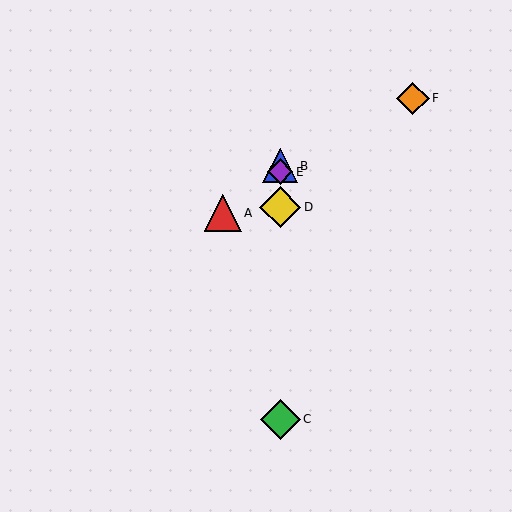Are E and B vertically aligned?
Yes, both are at x≈280.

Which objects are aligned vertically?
Objects B, C, D, E are aligned vertically.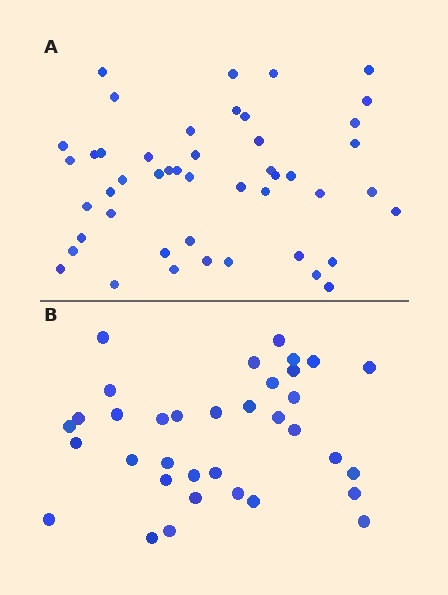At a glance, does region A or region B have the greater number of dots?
Region A (the top region) has more dots.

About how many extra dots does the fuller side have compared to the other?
Region A has roughly 12 or so more dots than region B.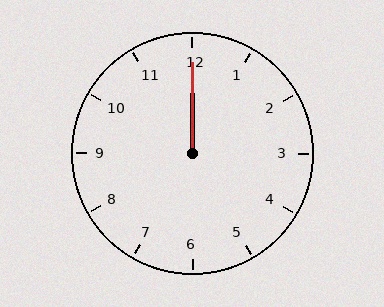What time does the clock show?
12:00.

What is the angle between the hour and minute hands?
Approximately 0 degrees.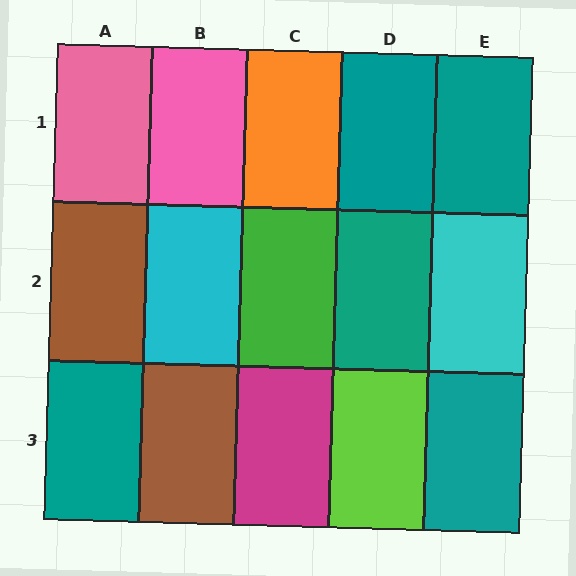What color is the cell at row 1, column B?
Pink.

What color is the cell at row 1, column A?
Pink.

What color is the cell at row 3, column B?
Brown.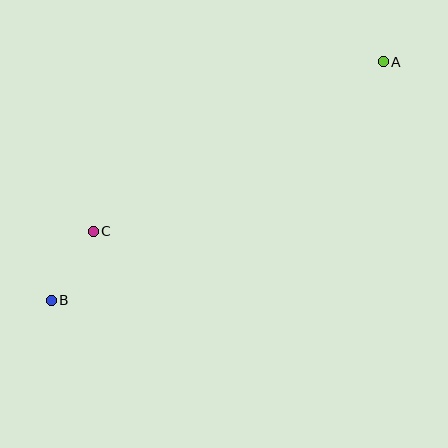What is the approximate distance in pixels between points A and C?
The distance between A and C is approximately 336 pixels.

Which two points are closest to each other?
Points B and C are closest to each other.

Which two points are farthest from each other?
Points A and B are farthest from each other.